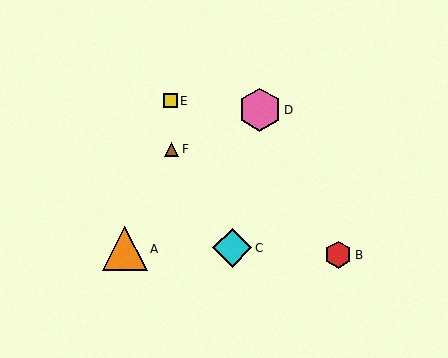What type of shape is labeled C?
Shape C is a cyan diamond.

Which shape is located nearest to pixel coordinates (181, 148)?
The brown triangle (labeled F) at (172, 149) is nearest to that location.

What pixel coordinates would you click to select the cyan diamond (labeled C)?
Click at (232, 248) to select the cyan diamond C.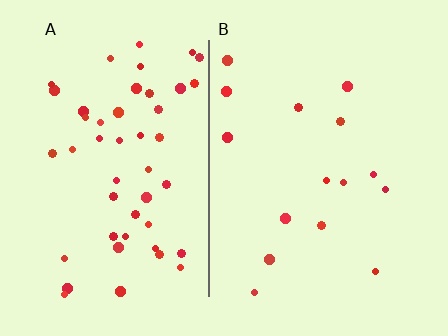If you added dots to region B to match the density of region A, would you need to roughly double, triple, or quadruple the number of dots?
Approximately triple.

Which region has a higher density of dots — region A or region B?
A (the left).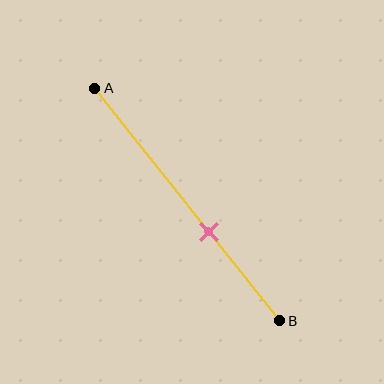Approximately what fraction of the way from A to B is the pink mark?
The pink mark is approximately 60% of the way from A to B.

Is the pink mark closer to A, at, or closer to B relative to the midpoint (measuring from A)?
The pink mark is closer to point B than the midpoint of segment AB.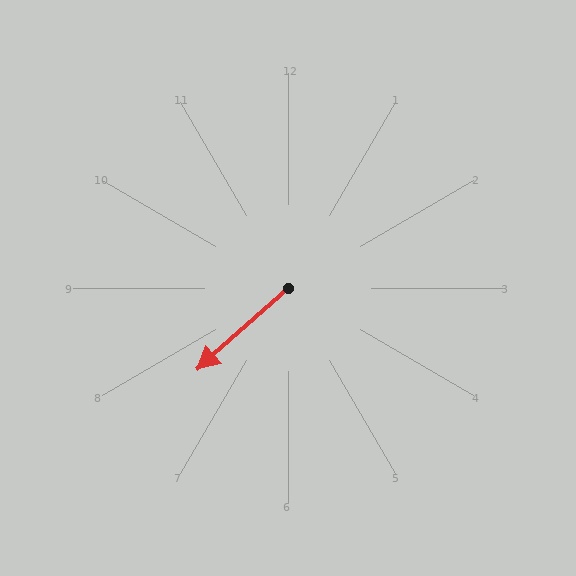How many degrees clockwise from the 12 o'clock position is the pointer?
Approximately 228 degrees.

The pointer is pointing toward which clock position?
Roughly 8 o'clock.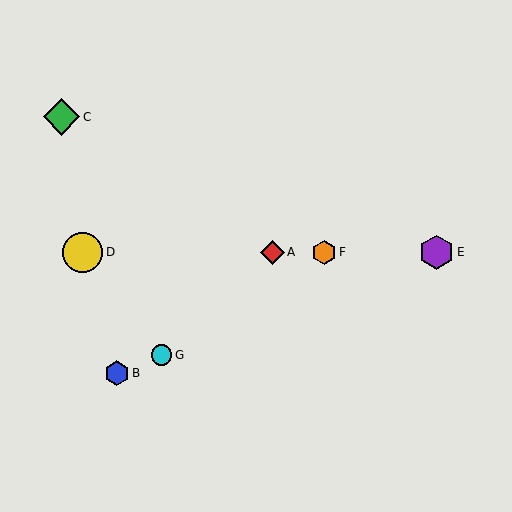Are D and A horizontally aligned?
Yes, both are at y≈252.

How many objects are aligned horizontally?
4 objects (A, D, E, F) are aligned horizontally.